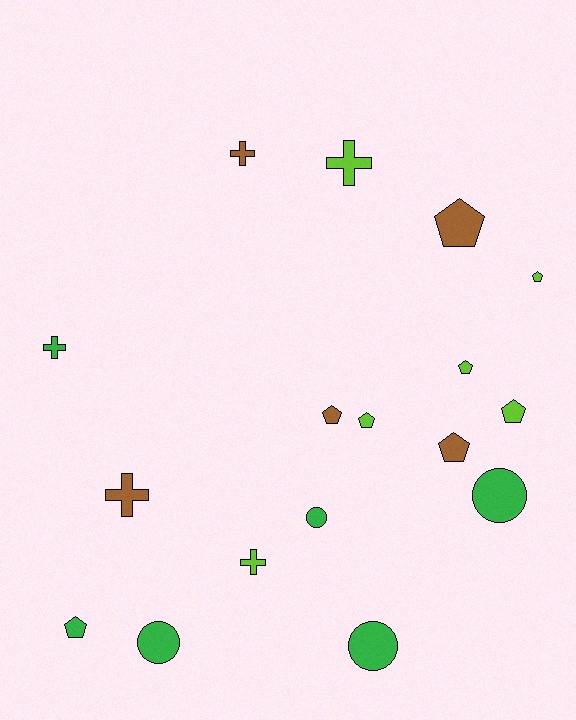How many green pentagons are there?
There is 1 green pentagon.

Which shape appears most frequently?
Pentagon, with 8 objects.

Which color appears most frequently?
Green, with 6 objects.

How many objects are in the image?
There are 17 objects.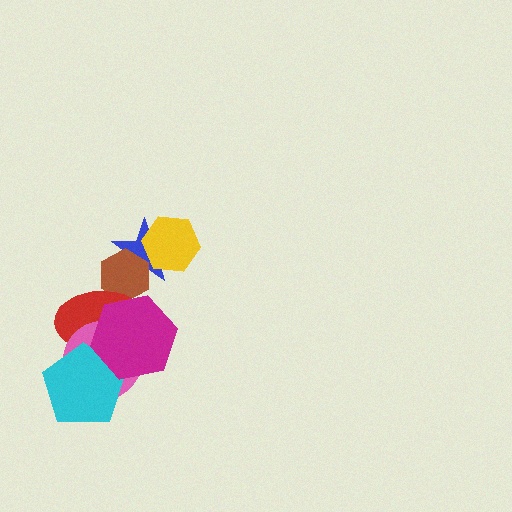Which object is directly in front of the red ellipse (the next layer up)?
The pink circle is directly in front of the red ellipse.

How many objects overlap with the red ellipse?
4 objects overlap with the red ellipse.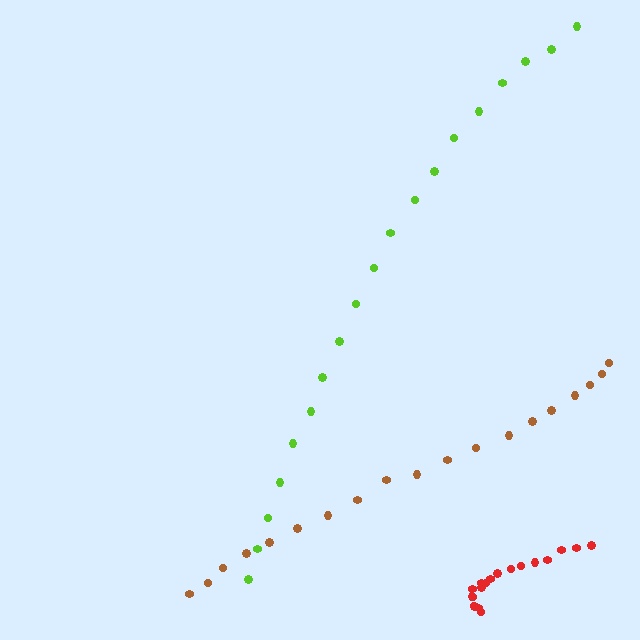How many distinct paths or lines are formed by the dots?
There are 3 distinct paths.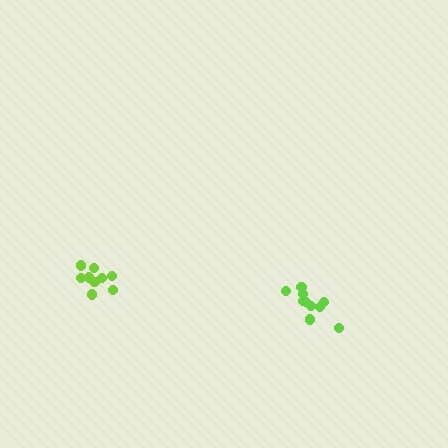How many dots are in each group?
Group 1: 9 dots, Group 2: 10 dots (19 total).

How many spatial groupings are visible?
There are 2 spatial groupings.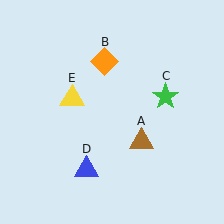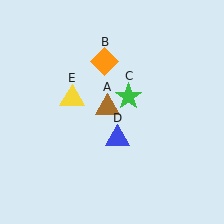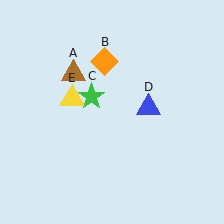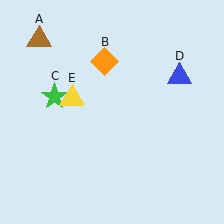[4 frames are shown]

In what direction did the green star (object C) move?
The green star (object C) moved left.